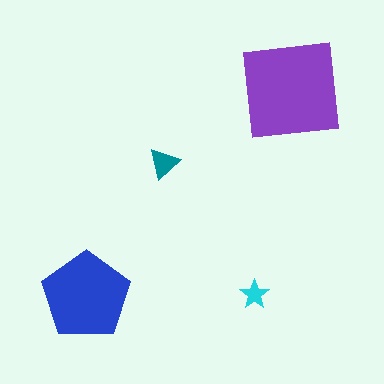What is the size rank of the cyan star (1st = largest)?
4th.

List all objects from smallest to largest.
The cyan star, the teal triangle, the blue pentagon, the purple square.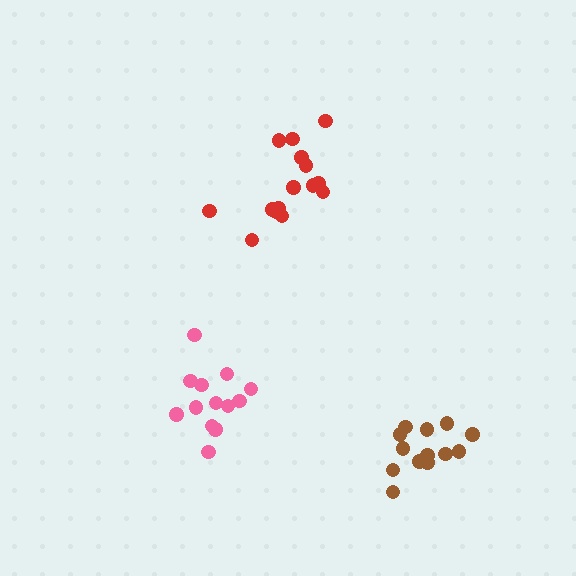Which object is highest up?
The red cluster is topmost.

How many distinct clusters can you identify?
There are 3 distinct clusters.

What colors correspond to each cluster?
The clusters are colored: pink, red, brown.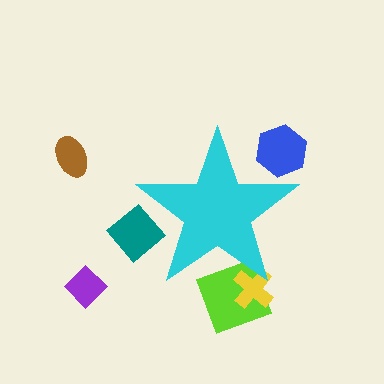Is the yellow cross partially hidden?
Yes, the yellow cross is partially hidden behind the cyan star.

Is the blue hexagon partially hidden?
Yes, the blue hexagon is partially hidden behind the cyan star.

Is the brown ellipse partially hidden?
No, the brown ellipse is fully visible.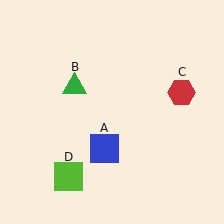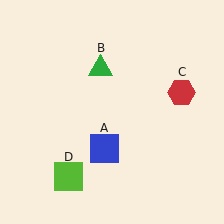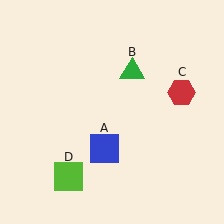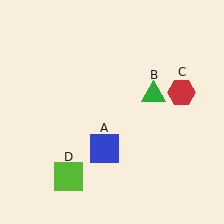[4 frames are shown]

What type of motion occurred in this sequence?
The green triangle (object B) rotated clockwise around the center of the scene.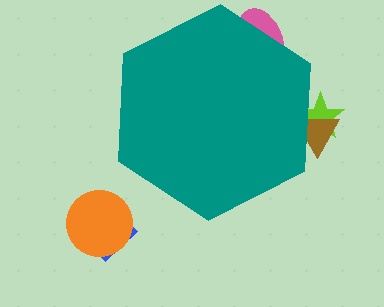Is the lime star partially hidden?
Yes, the lime star is partially hidden behind the teal hexagon.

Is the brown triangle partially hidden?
Yes, the brown triangle is partially hidden behind the teal hexagon.